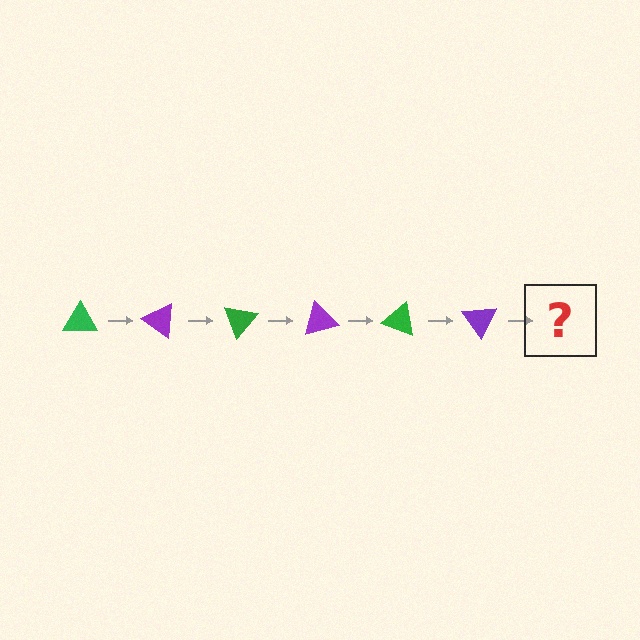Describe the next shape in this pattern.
It should be a green triangle, rotated 210 degrees from the start.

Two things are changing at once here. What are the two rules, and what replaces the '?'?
The two rules are that it rotates 35 degrees each step and the color cycles through green and purple. The '?' should be a green triangle, rotated 210 degrees from the start.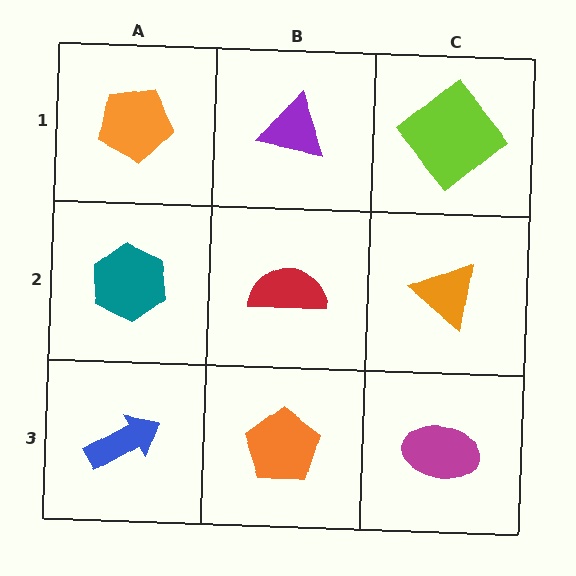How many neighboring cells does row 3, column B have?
3.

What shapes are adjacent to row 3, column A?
A teal hexagon (row 2, column A), an orange pentagon (row 3, column B).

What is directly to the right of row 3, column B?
A magenta ellipse.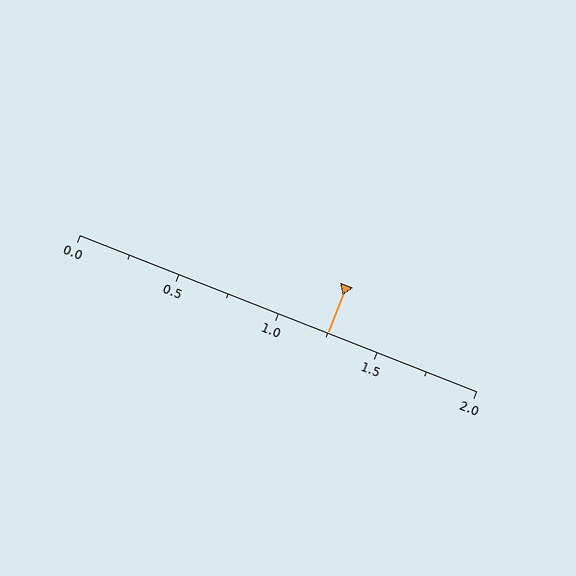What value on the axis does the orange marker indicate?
The marker indicates approximately 1.25.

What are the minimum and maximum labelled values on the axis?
The axis runs from 0.0 to 2.0.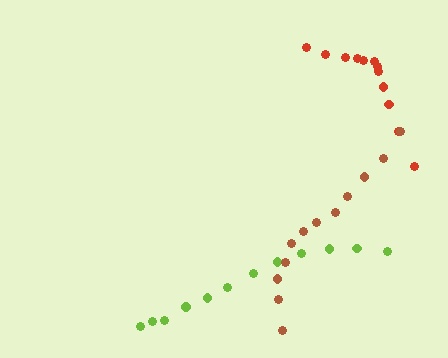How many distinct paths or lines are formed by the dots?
There are 3 distinct paths.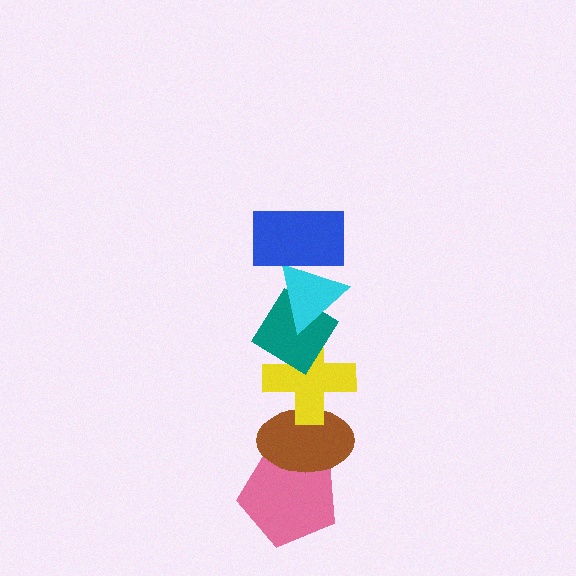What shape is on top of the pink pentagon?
The brown ellipse is on top of the pink pentagon.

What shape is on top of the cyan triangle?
The blue rectangle is on top of the cyan triangle.